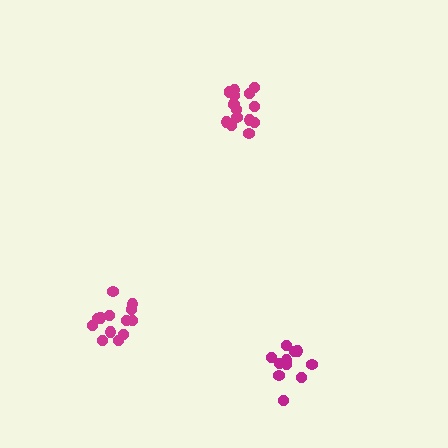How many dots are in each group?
Group 1: 16 dots, Group 2: 13 dots, Group 3: 11 dots (40 total).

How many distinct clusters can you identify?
There are 3 distinct clusters.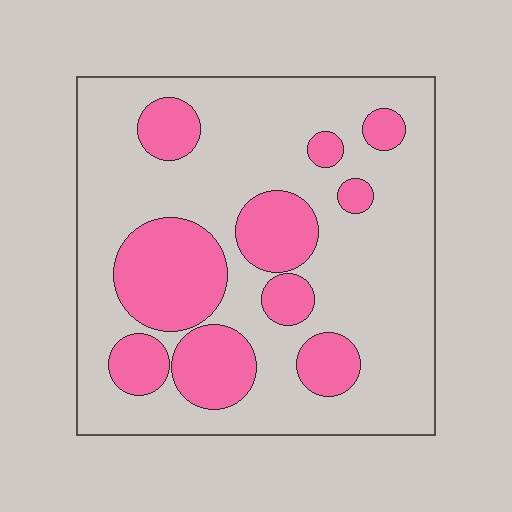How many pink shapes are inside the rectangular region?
10.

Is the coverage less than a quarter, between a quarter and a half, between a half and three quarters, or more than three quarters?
Between a quarter and a half.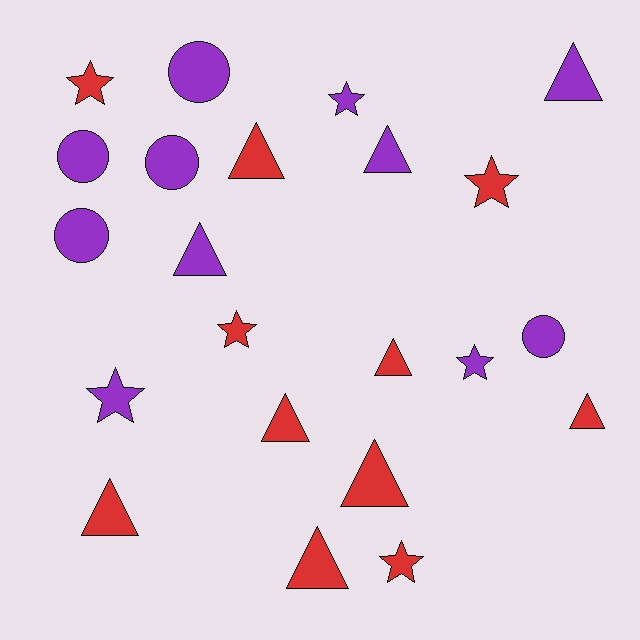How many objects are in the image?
There are 22 objects.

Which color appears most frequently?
Red, with 11 objects.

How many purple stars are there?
There are 3 purple stars.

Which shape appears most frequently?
Triangle, with 10 objects.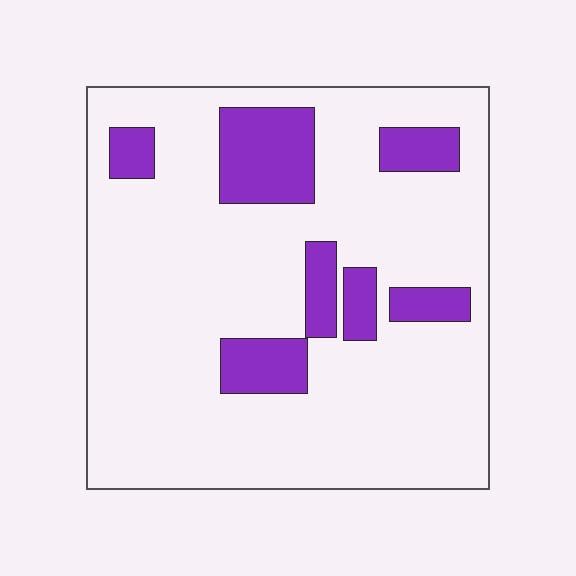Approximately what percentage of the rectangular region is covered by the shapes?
Approximately 20%.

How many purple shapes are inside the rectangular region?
7.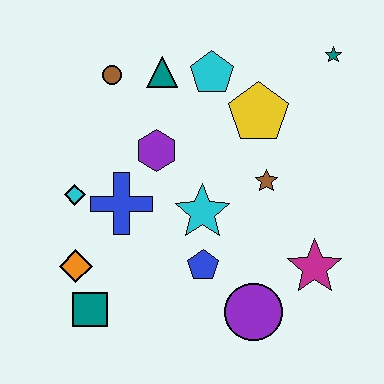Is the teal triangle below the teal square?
No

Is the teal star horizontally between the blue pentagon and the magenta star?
No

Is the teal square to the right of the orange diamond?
Yes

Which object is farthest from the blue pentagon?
The teal star is farthest from the blue pentagon.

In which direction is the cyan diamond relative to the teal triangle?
The cyan diamond is below the teal triangle.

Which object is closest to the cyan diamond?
The blue cross is closest to the cyan diamond.